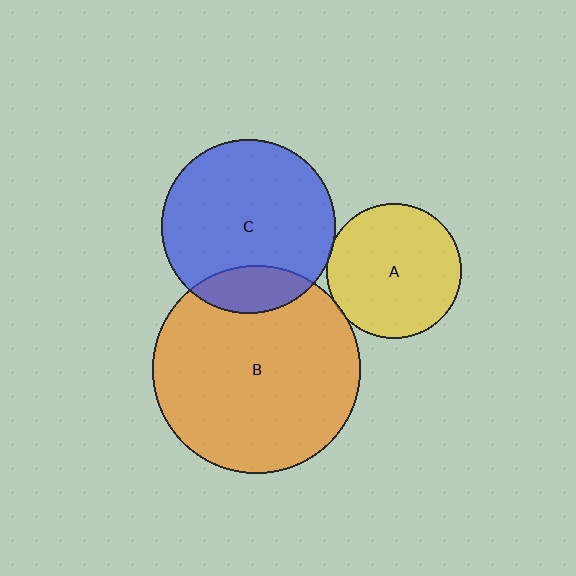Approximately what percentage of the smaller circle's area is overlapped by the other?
Approximately 5%.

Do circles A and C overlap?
Yes.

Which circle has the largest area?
Circle B (orange).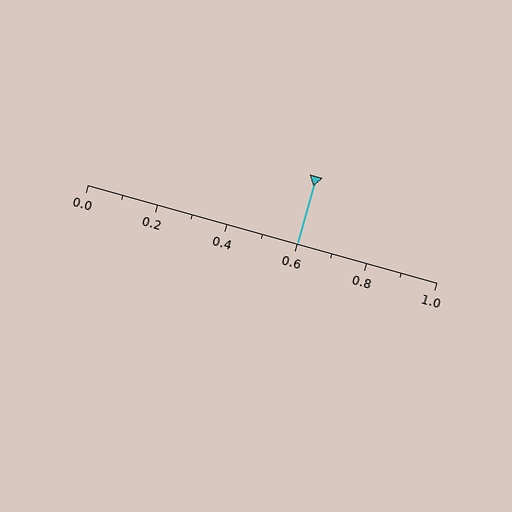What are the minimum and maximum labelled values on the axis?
The axis runs from 0.0 to 1.0.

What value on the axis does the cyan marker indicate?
The marker indicates approximately 0.6.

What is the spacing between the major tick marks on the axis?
The major ticks are spaced 0.2 apart.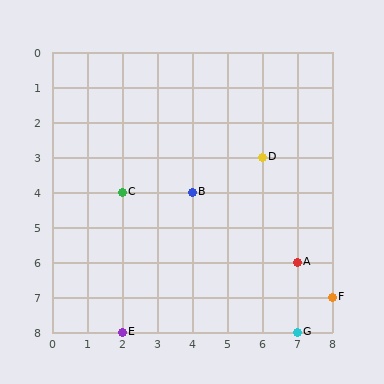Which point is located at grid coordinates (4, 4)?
Point B is at (4, 4).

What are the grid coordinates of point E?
Point E is at grid coordinates (2, 8).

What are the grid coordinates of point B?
Point B is at grid coordinates (4, 4).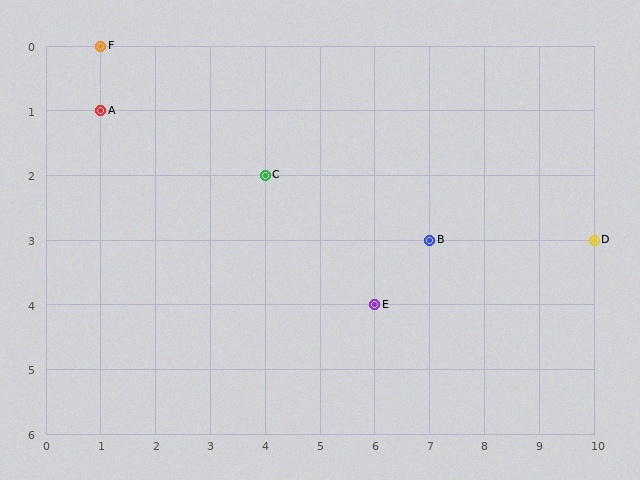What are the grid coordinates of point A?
Point A is at grid coordinates (1, 1).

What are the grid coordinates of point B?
Point B is at grid coordinates (7, 3).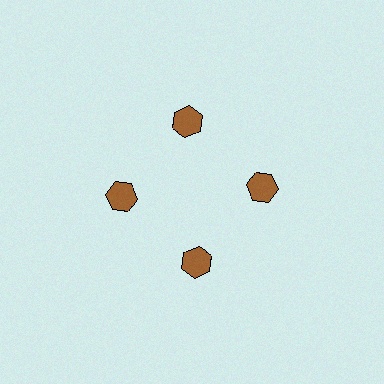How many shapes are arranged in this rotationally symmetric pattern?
There are 4 shapes, arranged in 4 groups of 1.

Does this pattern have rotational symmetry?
Yes, this pattern has 4-fold rotational symmetry. It looks the same after rotating 90 degrees around the center.